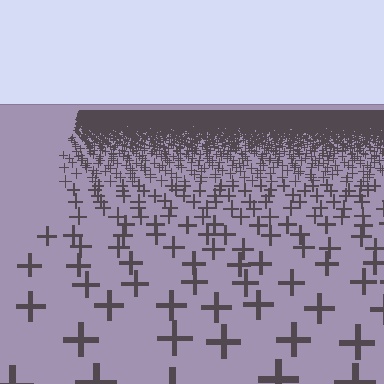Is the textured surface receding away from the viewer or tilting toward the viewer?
The surface is receding away from the viewer. Texture elements get smaller and denser toward the top.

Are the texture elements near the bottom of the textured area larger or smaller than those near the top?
Larger. Near the bottom, elements are closer to the viewer and appear at a bigger on-screen size.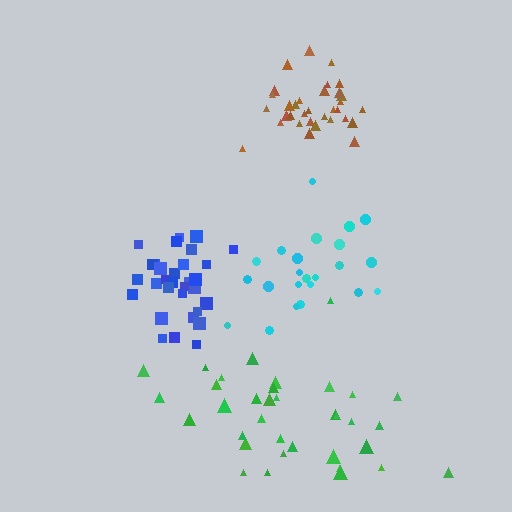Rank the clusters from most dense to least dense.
brown, blue, cyan, green.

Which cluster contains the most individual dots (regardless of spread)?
Green (35).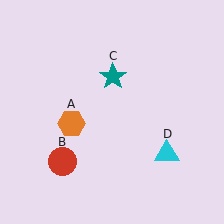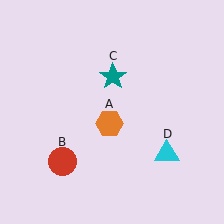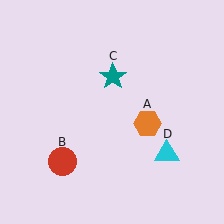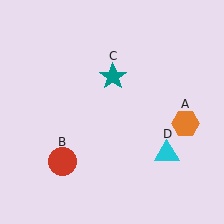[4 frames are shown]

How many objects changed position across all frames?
1 object changed position: orange hexagon (object A).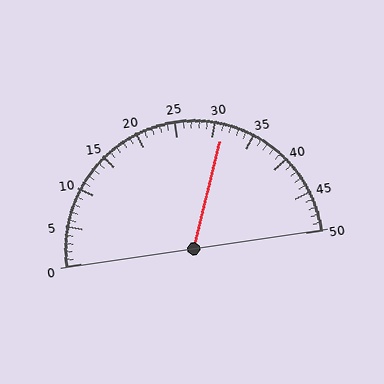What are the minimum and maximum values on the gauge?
The gauge ranges from 0 to 50.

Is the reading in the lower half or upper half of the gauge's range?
The reading is in the upper half of the range (0 to 50).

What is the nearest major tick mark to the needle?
The nearest major tick mark is 30.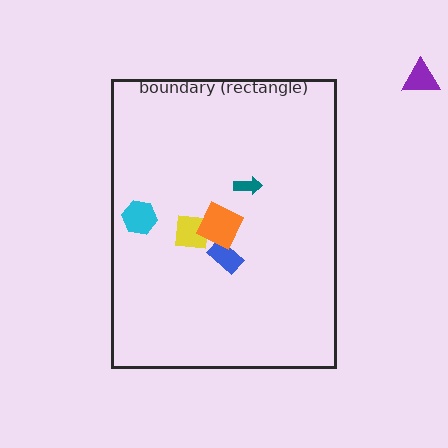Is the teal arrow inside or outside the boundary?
Inside.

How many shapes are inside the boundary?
5 inside, 1 outside.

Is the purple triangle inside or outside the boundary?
Outside.